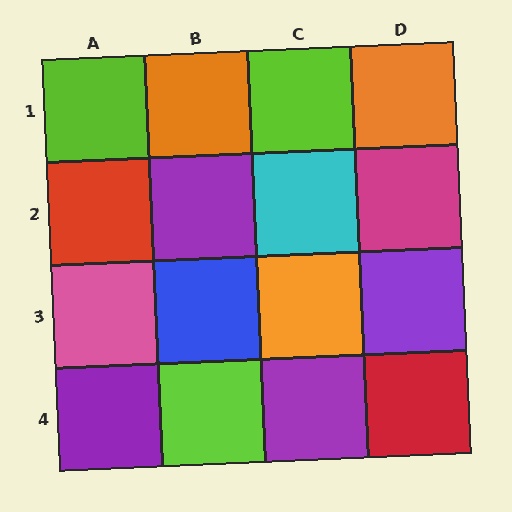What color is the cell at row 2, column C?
Cyan.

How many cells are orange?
3 cells are orange.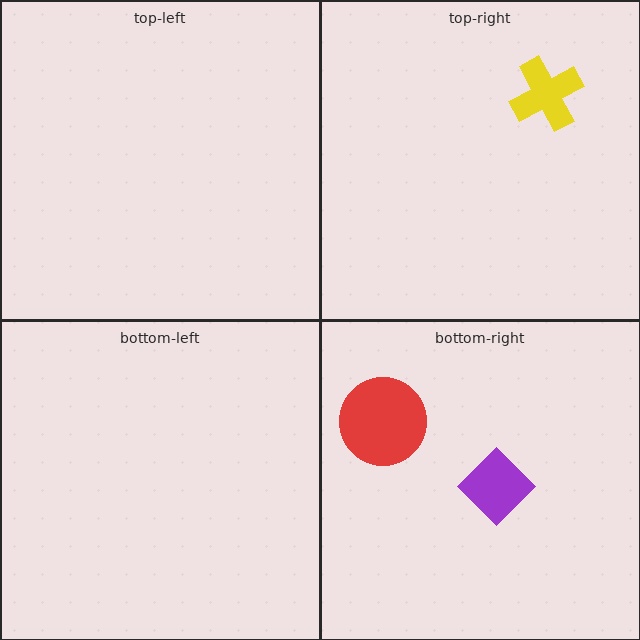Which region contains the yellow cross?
The top-right region.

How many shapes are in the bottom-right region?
2.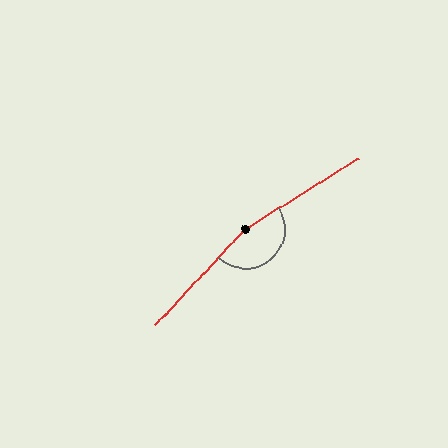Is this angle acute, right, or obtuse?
It is obtuse.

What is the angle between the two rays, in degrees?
Approximately 165 degrees.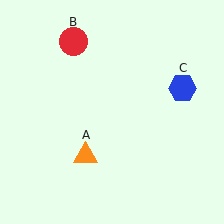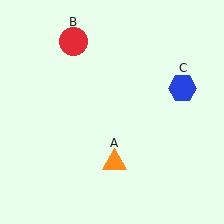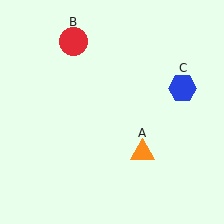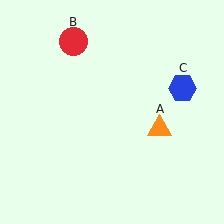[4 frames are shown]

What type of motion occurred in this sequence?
The orange triangle (object A) rotated counterclockwise around the center of the scene.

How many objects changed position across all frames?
1 object changed position: orange triangle (object A).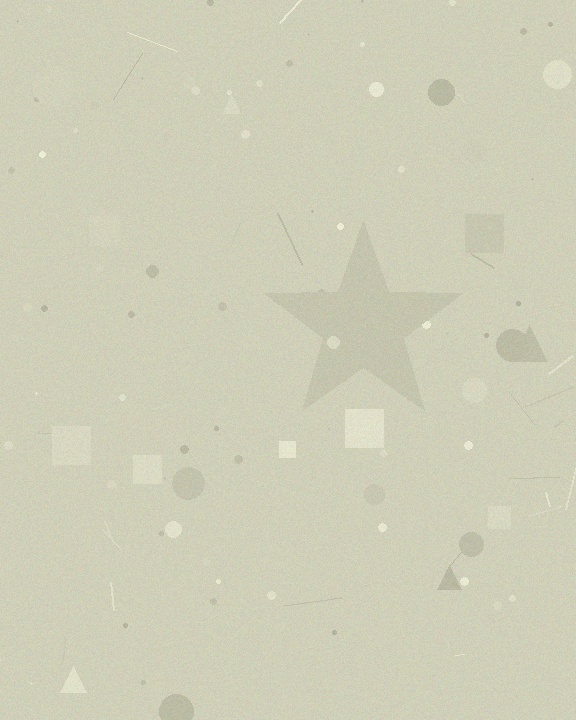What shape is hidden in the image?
A star is hidden in the image.